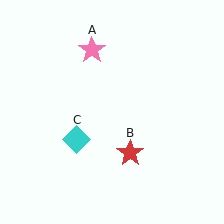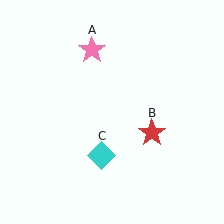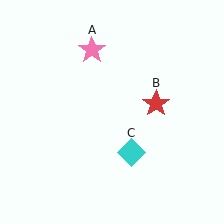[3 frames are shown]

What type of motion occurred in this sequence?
The red star (object B), cyan diamond (object C) rotated counterclockwise around the center of the scene.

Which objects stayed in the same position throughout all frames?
Pink star (object A) remained stationary.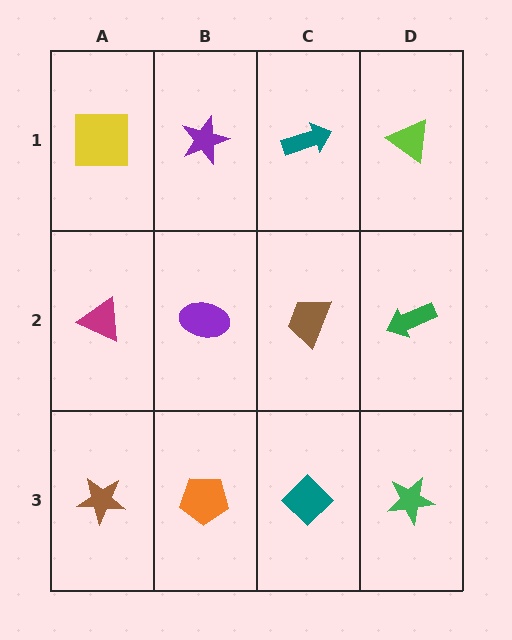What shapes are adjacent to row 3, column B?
A purple ellipse (row 2, column B), a brown star (row 3, column A), a teal diamond (row 3, column C).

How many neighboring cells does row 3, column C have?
3.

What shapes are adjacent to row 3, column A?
A magenta triangle (row 2, column A), an orange pentagon (row 3, column B).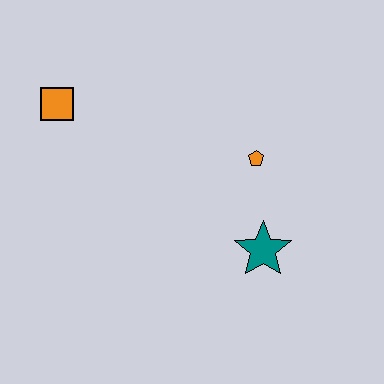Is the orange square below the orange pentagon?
No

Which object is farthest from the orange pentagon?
The orange square is farthest from the orange pentagon.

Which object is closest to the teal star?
The orange pentagon is closest to the teal star.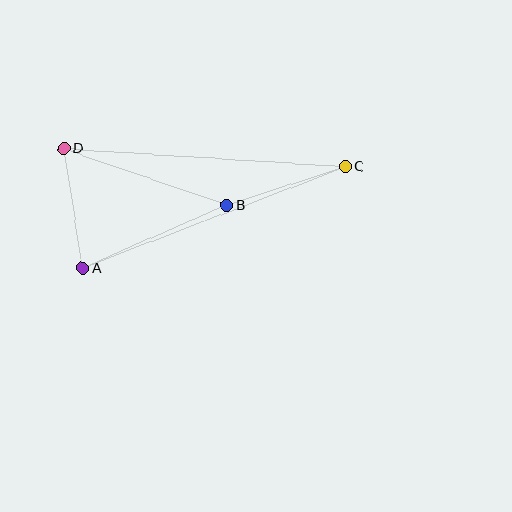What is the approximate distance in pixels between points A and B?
The distance between A and B is approximately 157 pixels.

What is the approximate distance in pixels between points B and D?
The distance between B and D is approximately 172 pixels.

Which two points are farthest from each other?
Points C and D are farthest from each other.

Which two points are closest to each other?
Points A and D are closest to each other.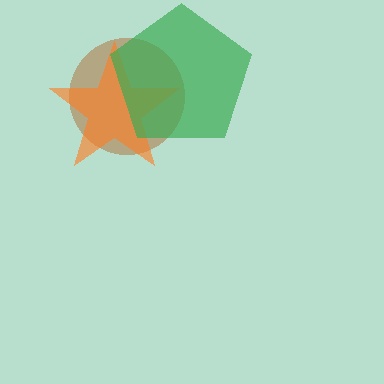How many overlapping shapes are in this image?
There are 3 overlapping shapes in the image.